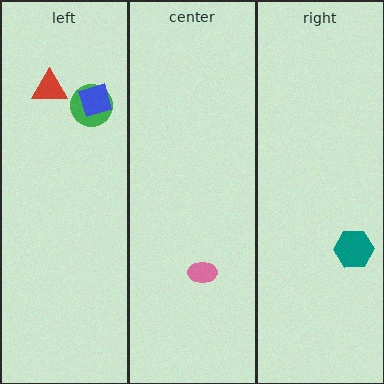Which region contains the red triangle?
The left region.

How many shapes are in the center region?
1.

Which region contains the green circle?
The left region.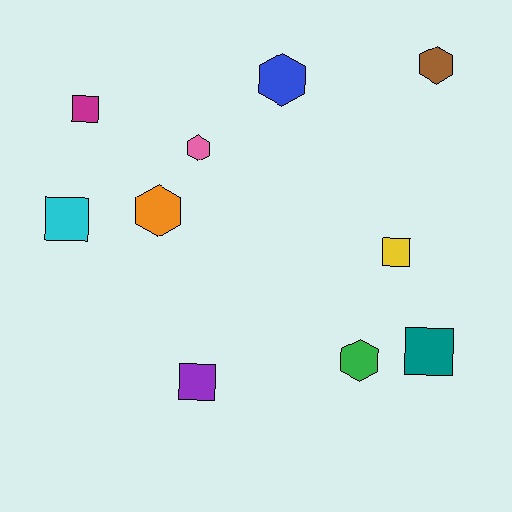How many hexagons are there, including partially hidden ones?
There are 5 hexagons.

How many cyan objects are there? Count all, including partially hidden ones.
There is 1 cyan object.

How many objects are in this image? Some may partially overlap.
There are 10 objects.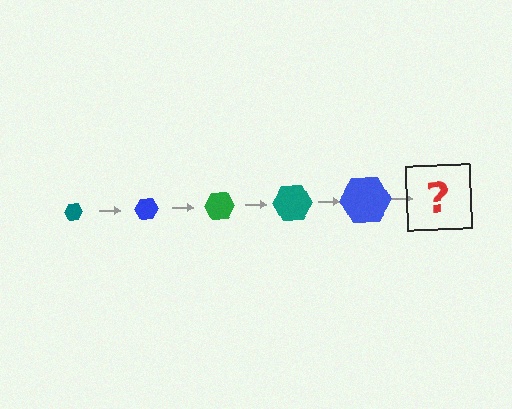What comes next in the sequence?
The next element should be a green hexagon, larger than the previous one.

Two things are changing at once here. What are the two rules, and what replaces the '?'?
The two rules are that the hexagon grows larger each step and the color cycles through teal, blue, and green. The '?' should be a green hexagon, larger than the previous one.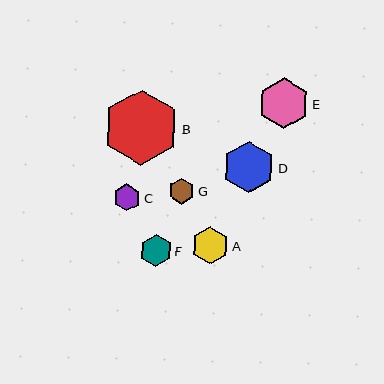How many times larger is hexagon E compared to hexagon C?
Hexagon E is approximately 1.8 times the size of hexagon C.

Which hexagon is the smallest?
Hexagon G is the smallest with a size of approximately 26 pixels.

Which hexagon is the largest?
Hexagon B is the largest with a size of approximately 76 pixels.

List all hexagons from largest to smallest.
From largest to smallest: B, D, E, A, F, C, G.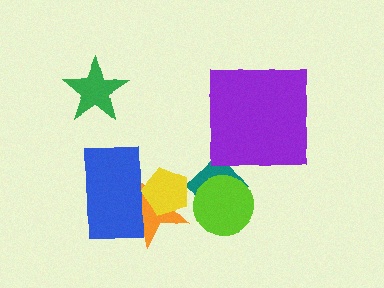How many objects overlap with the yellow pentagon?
2 objects overlap with the yellow pentagon.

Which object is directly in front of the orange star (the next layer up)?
The yellow pentagon is directly in front of the orange star.